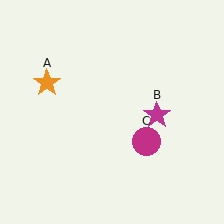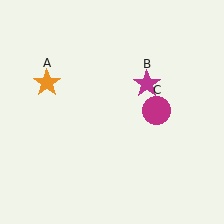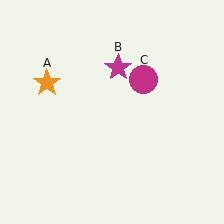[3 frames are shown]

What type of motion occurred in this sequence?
The magenta star (object B), magenta circle (object C) rotated counterclockwise around the center of the scene.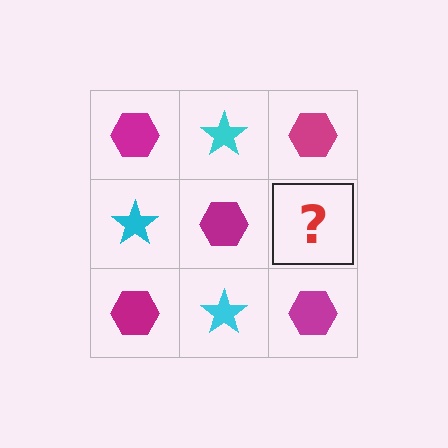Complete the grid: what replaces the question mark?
The question mark should be replaced with a cyan star.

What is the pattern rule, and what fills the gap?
The rule is that it alternates magenta hexagon and cyan star in a checkerboard pattern. The gap should be filled with a cyan star.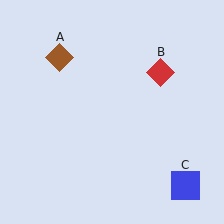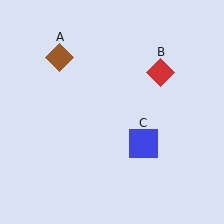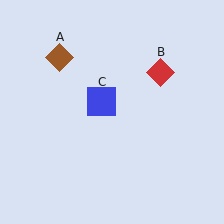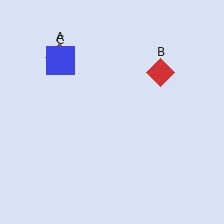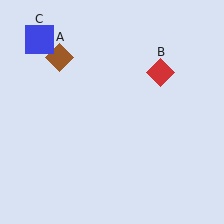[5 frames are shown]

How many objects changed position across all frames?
1 object changed position: blue square (object C).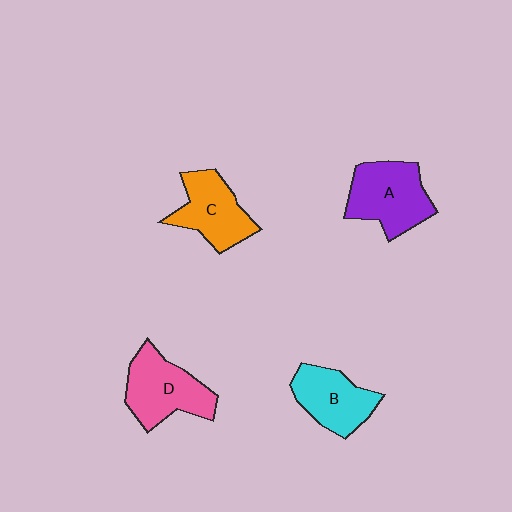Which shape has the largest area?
Shape A (purple).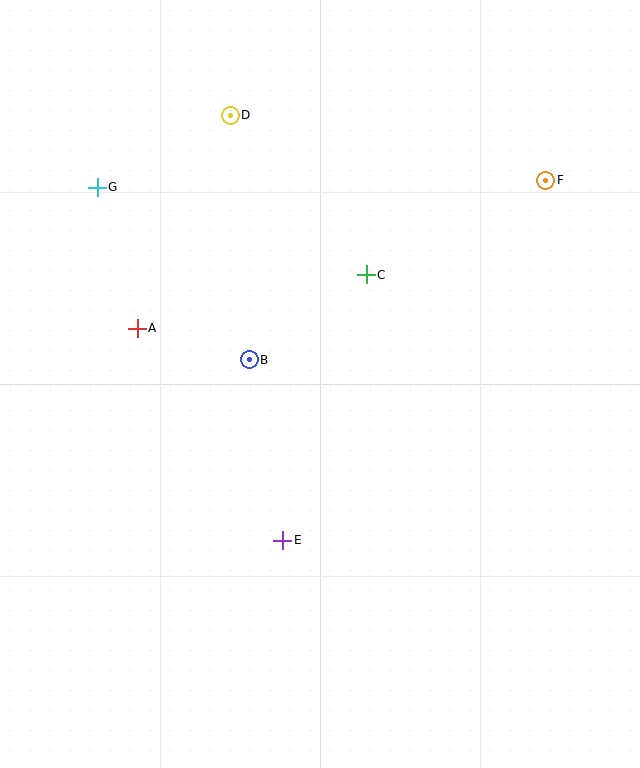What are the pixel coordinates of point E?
Point E is at (283, 540).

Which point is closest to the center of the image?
Point B at (249, 360) is closest to the center.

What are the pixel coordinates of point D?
Point D is at (230, 115).